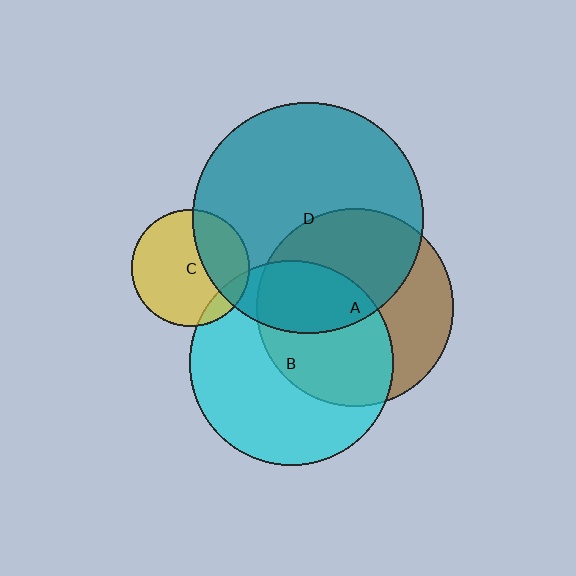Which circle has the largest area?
Circle D (teal).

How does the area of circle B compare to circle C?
Approximately 3.0 times.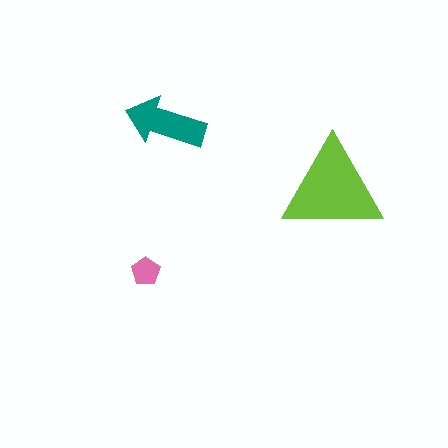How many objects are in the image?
There are 3 objects in the image.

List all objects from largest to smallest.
The lime triangle, the teal arrow, the pink pentagon.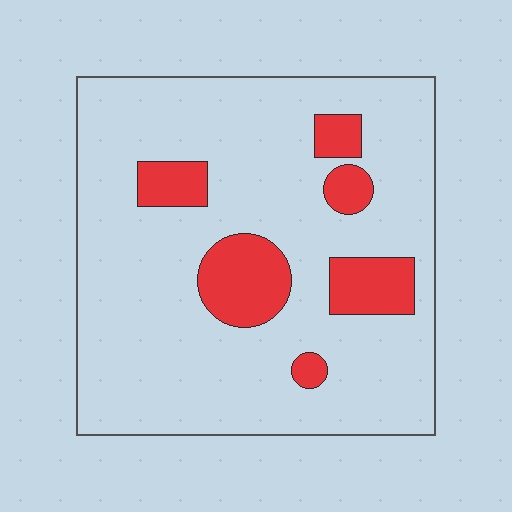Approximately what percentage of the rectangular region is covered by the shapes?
Approximately 15%.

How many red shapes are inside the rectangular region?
6.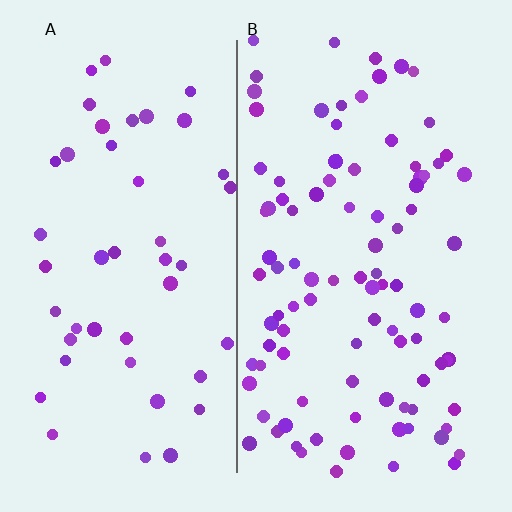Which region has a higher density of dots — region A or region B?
B (the right).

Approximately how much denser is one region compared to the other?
Approximately 2.1× — region B over region A.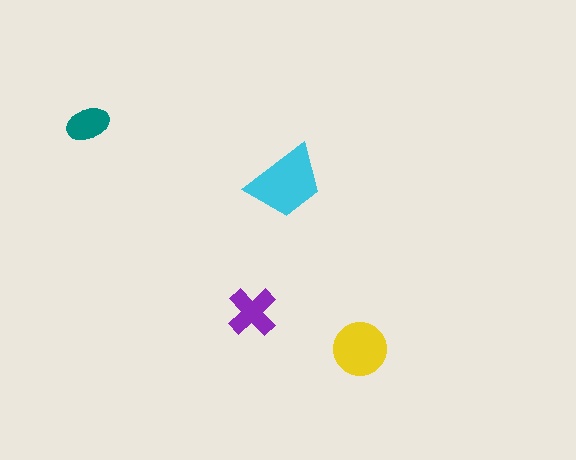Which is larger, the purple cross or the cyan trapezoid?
The cyan trapezoid.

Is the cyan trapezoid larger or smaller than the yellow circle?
Larger.